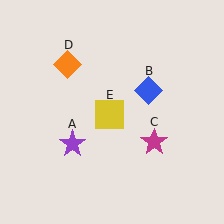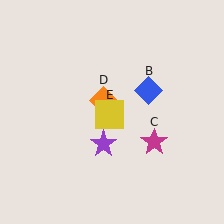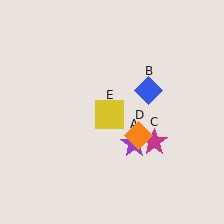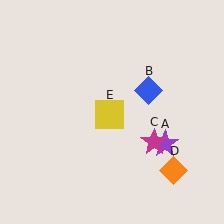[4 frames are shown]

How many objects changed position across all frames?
2 objects changed position: purple star (object A), orange diamond (object D).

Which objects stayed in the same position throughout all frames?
Blue diamond (object B) and magenta star (object C) and yellow square (object E) remained stationary.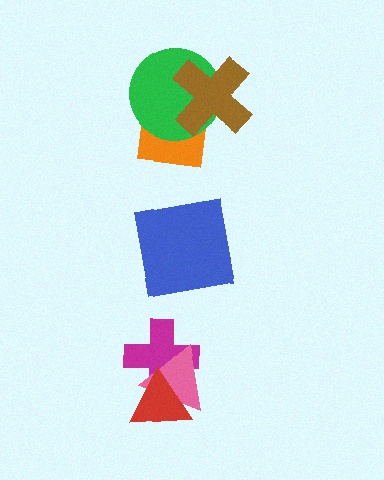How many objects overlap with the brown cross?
2 objects overlap with the brown cross.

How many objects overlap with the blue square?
0 objects overlap with the blue square.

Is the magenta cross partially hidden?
Yes, it is partially covered by another shape.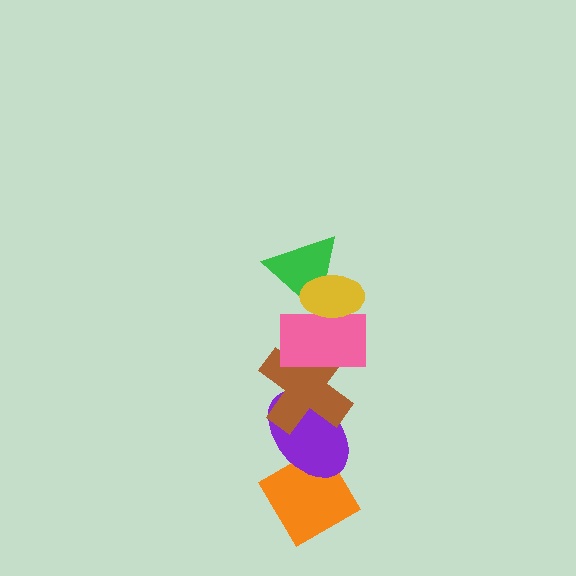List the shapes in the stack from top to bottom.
From top to bottom: the yellow ellipse, the green triangle, the pink rectangle, the brown cross, the purple ellipse, the orange diamond.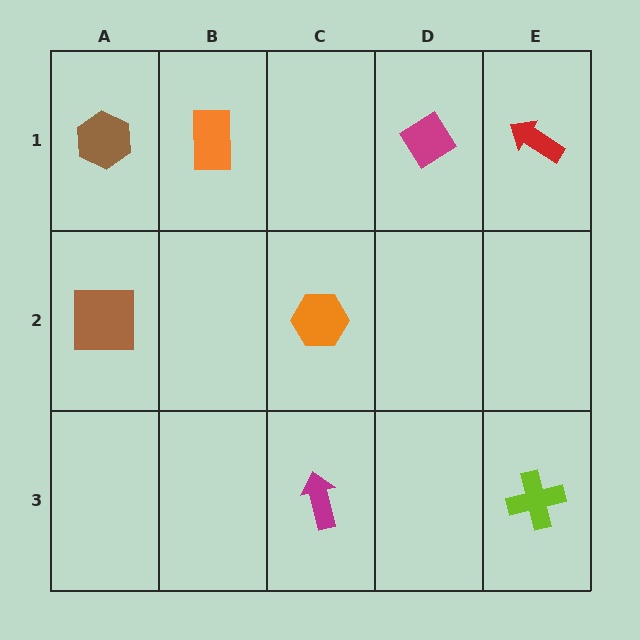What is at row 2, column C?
An orange hexagon.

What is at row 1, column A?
A brown hexagon.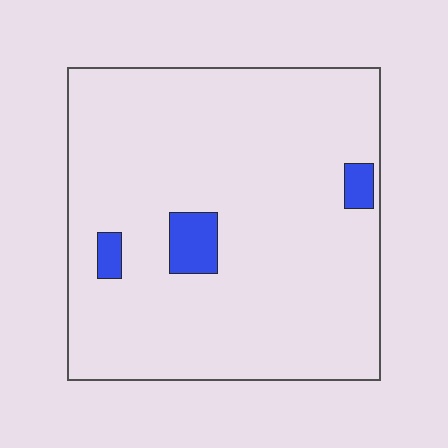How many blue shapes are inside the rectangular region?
3.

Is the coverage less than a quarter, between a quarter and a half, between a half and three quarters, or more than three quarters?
Less than a quarter.